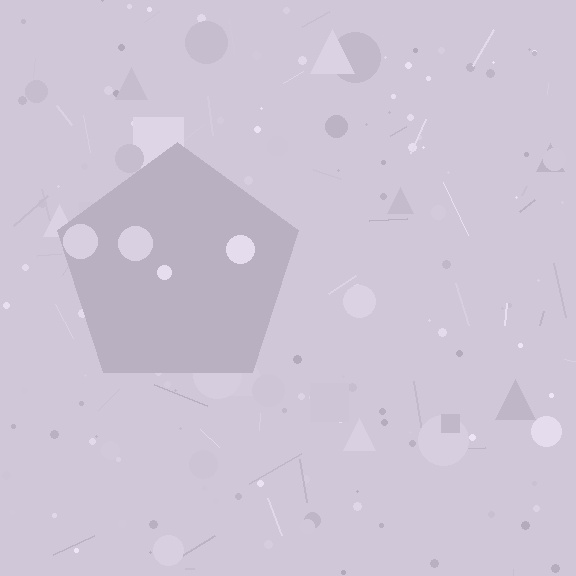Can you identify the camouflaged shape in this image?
The camouflaged shape is a pentagon.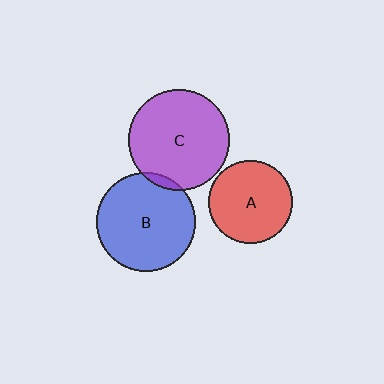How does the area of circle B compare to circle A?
Approximately 1.4 times.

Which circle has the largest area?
Circle C (purple).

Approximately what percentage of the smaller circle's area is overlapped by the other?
Approximately 5%.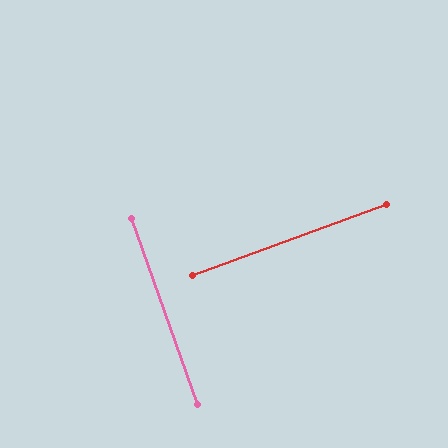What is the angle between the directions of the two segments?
Approximately 89 degrees.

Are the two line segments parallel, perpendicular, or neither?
Perpendicular — they meet at approximately 89°.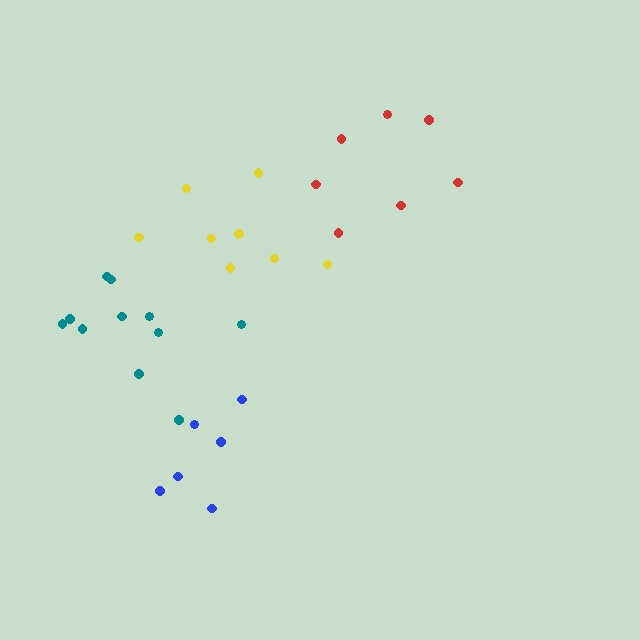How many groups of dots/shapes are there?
There are 4 groups.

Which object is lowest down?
The blue cluster is bottommost.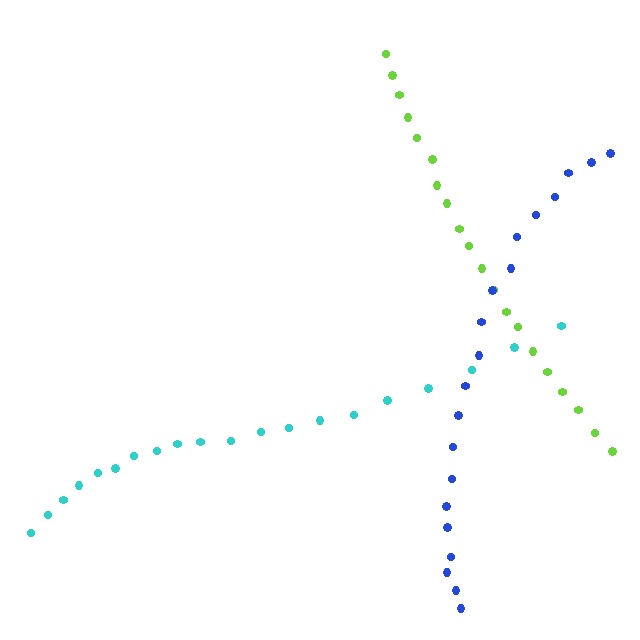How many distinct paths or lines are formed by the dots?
There are 3 distinct paths.